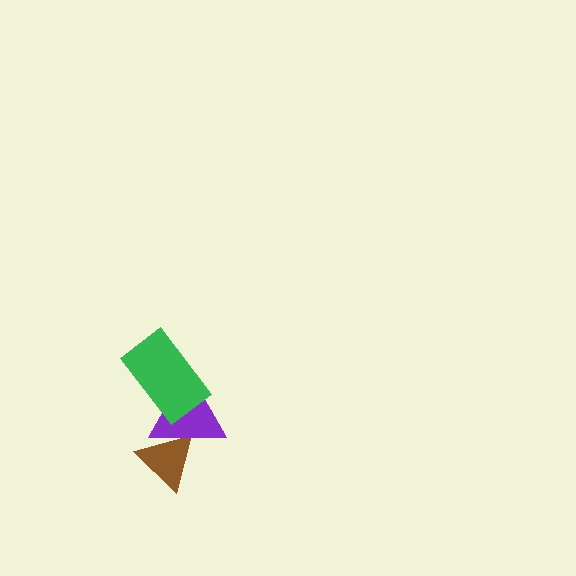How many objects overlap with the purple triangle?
2 objects overlap with the purple triangle.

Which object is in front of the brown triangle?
The purple triangle is in front of the brown triangle.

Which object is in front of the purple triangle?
The green rectangle is in front of the purple triangle.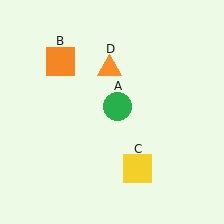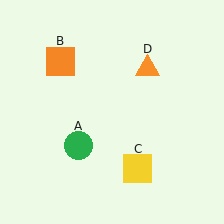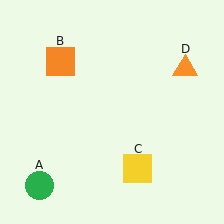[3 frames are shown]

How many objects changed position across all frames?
2 objects changed position: green circle (object A), orange triangle (object D).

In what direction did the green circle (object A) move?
The green circle (object A) moved down and to the left.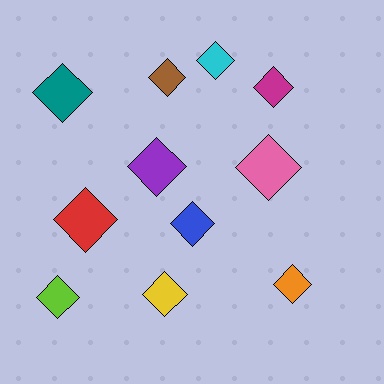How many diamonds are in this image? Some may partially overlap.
There are 11 diamonds.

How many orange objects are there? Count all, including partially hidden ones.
There is 1 orange object.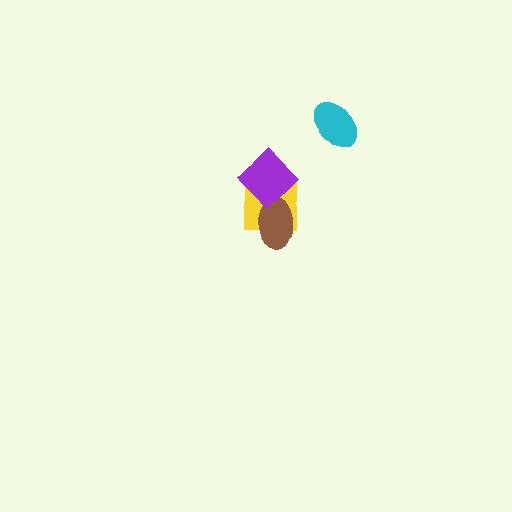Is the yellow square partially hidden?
Yes, it is partially covered by another shape.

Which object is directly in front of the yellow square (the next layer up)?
The brown ellipse is directly in front of the yellow square.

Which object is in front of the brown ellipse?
The purple diamond is in front of the brown ellipse.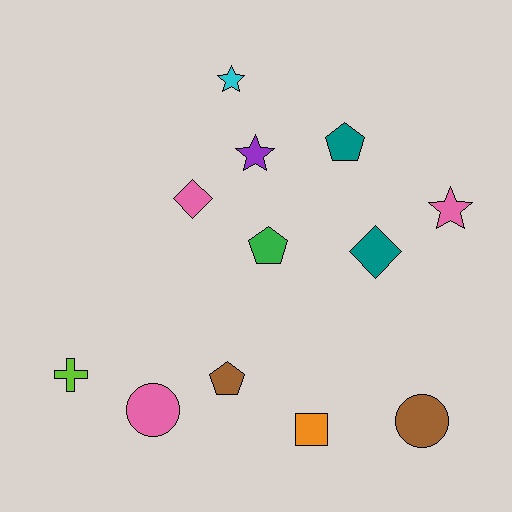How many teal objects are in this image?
There are 2 teal objects.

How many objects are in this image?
There are 12 objects.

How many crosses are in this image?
There is 1 cross.